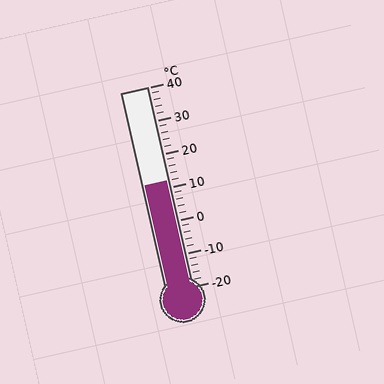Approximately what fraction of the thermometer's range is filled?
The thermometer is filled to approximately 55% of its range.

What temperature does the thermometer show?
The thermometer shows approximately 12°C.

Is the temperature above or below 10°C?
The temperature is above 10°C.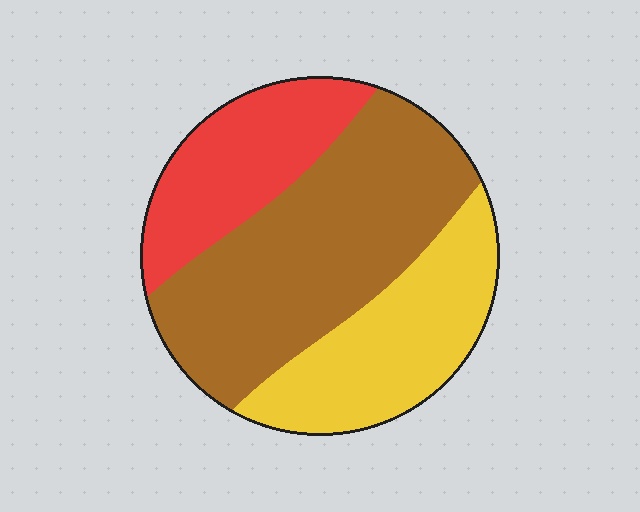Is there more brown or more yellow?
Brown.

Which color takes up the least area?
Red, at roughly 25%.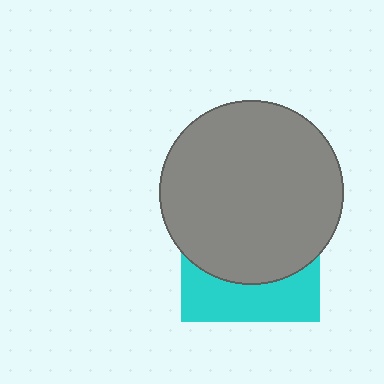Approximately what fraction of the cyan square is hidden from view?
Roughly 67% of the cyan square is hidden behind the gray circle.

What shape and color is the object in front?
The object in front is a gray circle.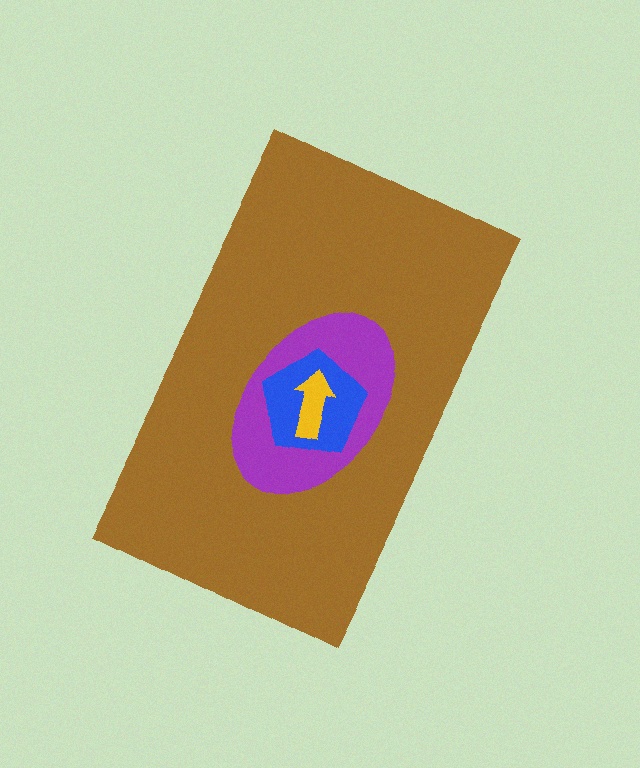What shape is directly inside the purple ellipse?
The blue pentagon.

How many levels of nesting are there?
4.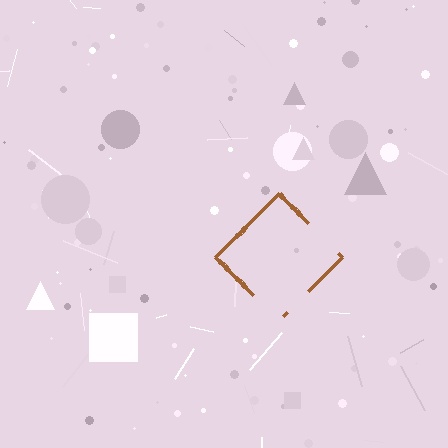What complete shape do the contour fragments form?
The contour fragments form a diamond.